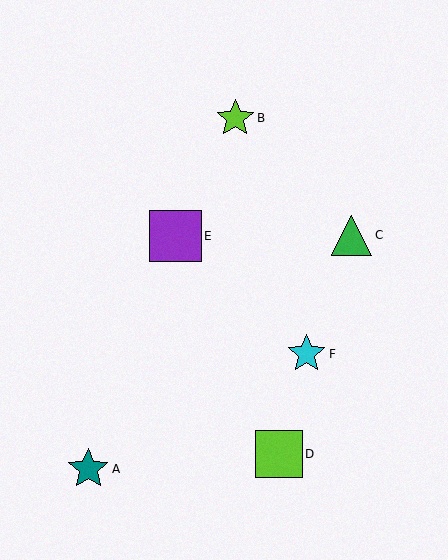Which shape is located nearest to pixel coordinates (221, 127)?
The lime star (labeled B) at (235, 118) is nearest to that location.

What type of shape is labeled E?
Shape E is a purple square.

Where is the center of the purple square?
The center of the purple square is at (175, 236).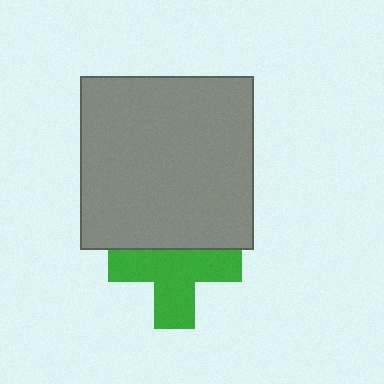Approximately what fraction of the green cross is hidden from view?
Roughly 32% of the green cross is hidden behind the gray square.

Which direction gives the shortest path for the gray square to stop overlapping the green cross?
Moving up gives the shortest separation.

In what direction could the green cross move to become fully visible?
The green cross could move down. That would shift it out from behind the gray square entirely.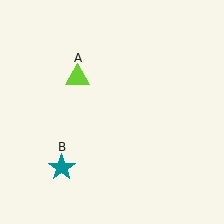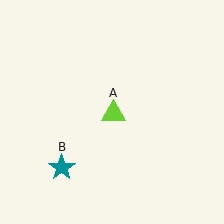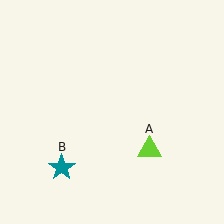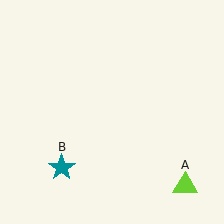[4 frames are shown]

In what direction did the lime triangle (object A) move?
The lime triangle (object A) moved down and to the right.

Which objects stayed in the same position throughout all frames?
Teal star (object B) remained stationary.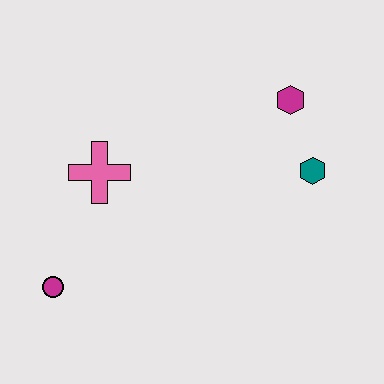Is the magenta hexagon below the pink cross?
No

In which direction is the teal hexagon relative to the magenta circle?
The teal hexagon is to the right of the magenta circle.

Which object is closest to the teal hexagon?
The magenta hexagon is closest to the teal hexagon.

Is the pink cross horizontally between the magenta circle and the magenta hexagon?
Yes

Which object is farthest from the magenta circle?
The magenta hexagon is farthest from the magenta circle.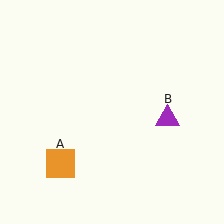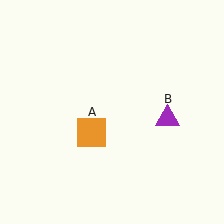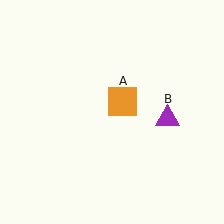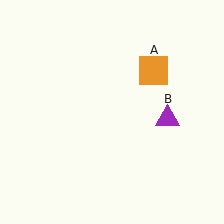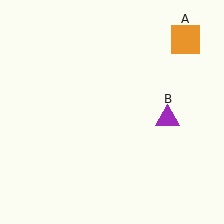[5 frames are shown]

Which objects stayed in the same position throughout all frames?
Purple triangle (object B) remained stationary.